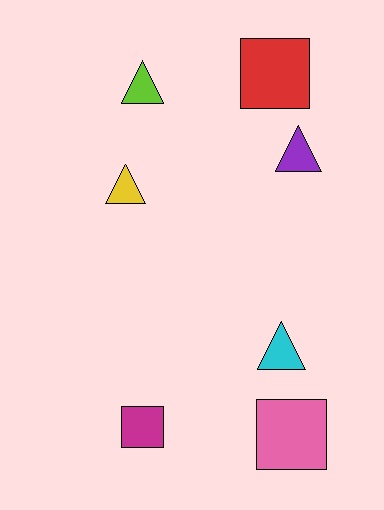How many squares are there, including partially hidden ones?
There are 3 squares.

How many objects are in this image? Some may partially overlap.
There are 7 objects.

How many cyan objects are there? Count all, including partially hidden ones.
There is 1 cyan object.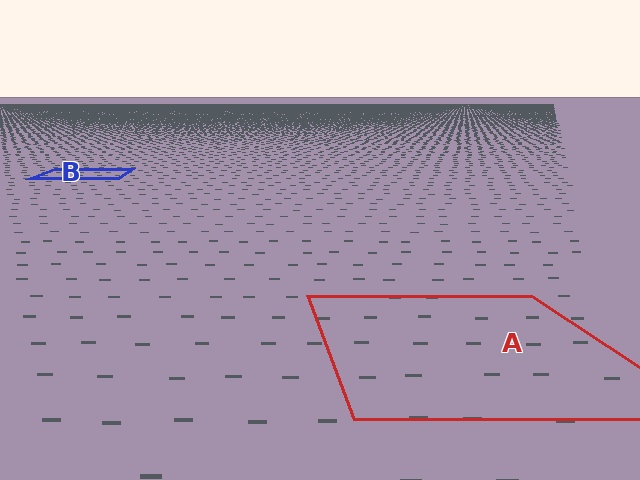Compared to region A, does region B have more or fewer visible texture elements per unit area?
Region B has more texture elements per unit area — they are packed more densely because it is farther away.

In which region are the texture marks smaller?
The texture marks are smaller in region B, because it is farther away.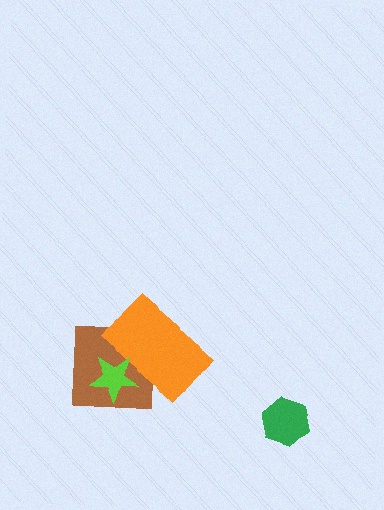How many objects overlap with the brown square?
2 objects overlap with the brown square.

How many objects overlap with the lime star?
2 objects overlap with the lime star.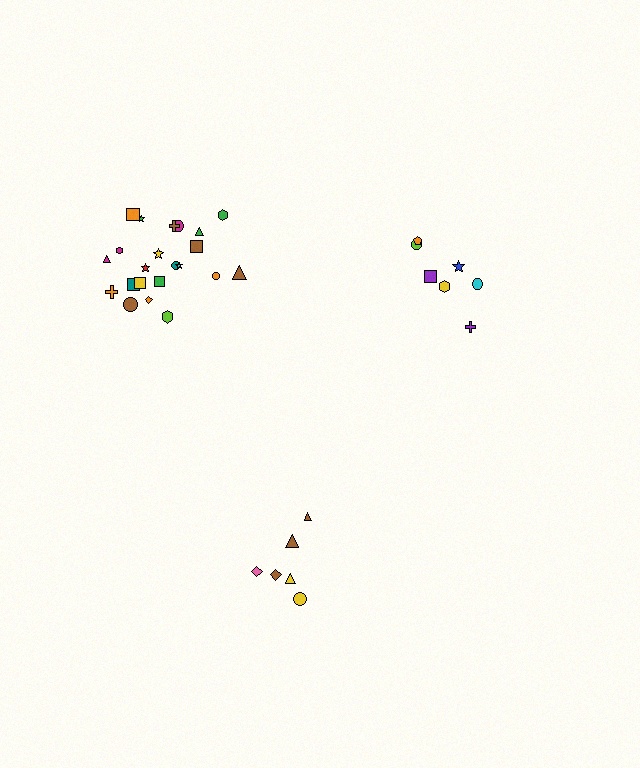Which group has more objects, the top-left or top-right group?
The top-left group.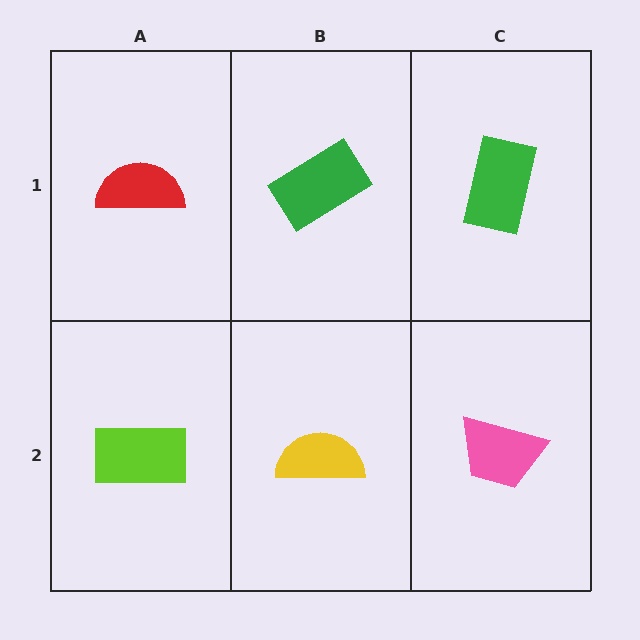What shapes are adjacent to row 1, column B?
A yellow semicircle (row 2, column B), a red semicircle (row 1, column A), a green rectangle (row 1, column C).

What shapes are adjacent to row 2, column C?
A green rectangle (row 1, column C), a yellow semicircle (row 2, column B).